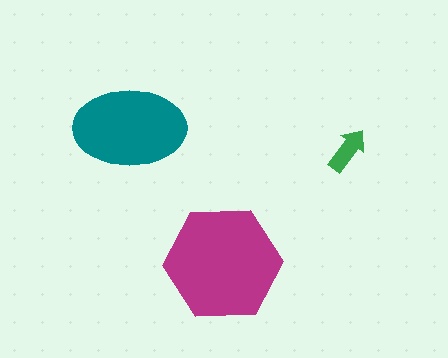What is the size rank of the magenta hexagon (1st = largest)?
1st.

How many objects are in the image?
There are 3 objects in the image.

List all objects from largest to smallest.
The magenta hexagon, the teal ellipse, the green arrow.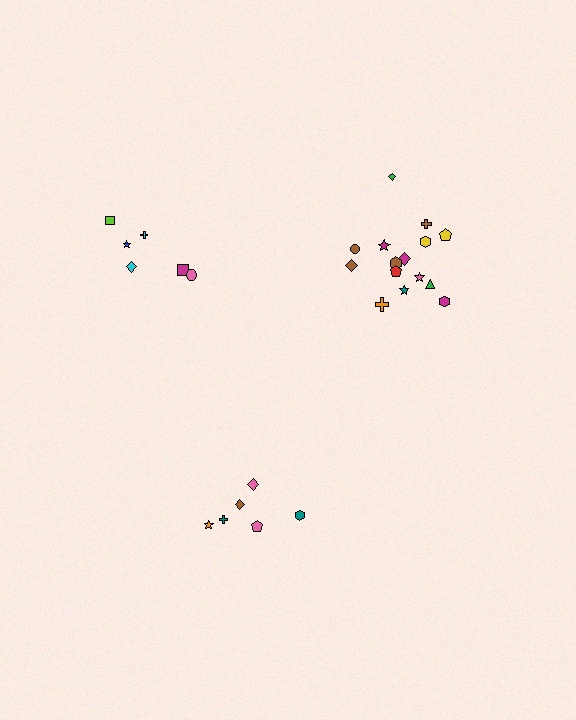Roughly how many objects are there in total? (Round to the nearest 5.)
Roughly 25 objects in total.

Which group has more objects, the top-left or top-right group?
The top-right group.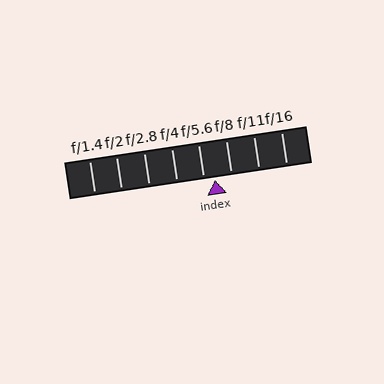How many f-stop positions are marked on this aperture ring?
There are 8 f-stop positions marked.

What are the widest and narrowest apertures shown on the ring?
The widest aperture shown is f/1.4 and the narrowest is f/16.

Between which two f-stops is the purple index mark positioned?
The index mark is between f/5.6 and f/8.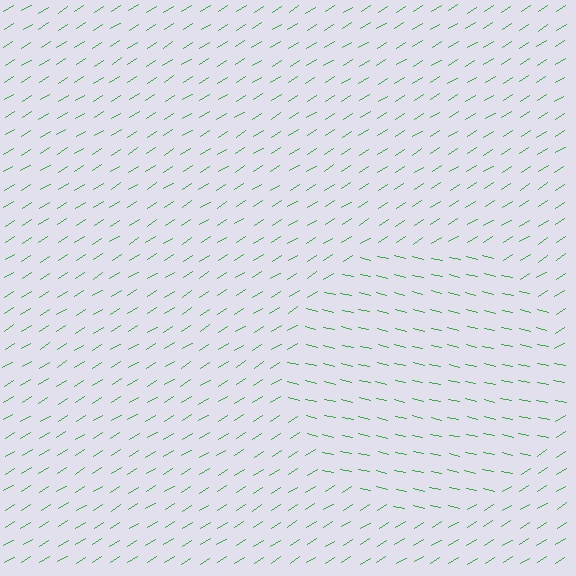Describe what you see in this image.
The image is filled with small green line segments. A circle region in the image has lines oriented differently from the surrounding lines, creating a visible texture boundary.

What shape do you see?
I see a circle.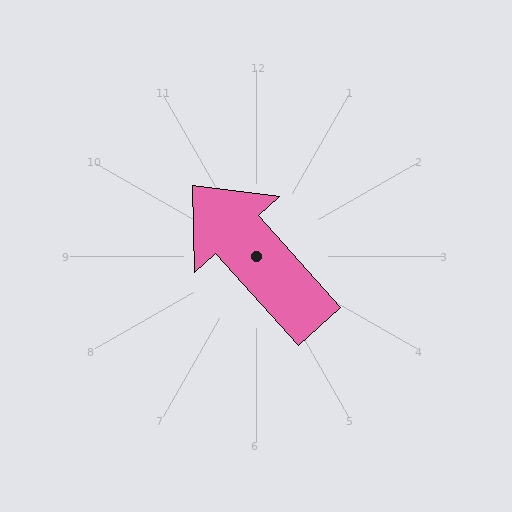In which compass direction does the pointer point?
Northwest.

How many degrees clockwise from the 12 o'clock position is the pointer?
Approximately 318 degrees.